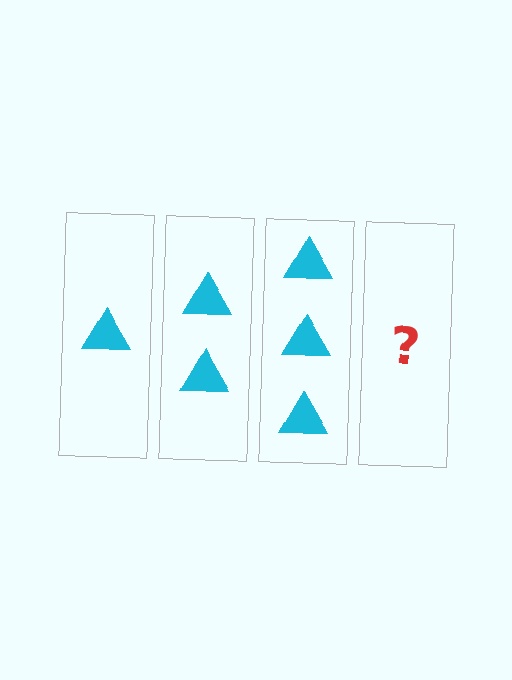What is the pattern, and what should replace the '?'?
The pattern is that each step adds one more triangle. The '?' should be 4 triangles.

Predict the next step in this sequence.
The next step is 4 triangles.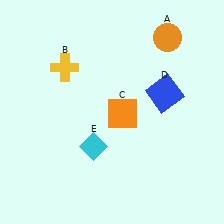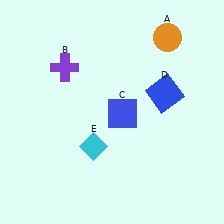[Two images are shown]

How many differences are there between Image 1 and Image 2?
There are 2 differences between the two images.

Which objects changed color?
B changed from yellow to purple. C changed from orange to blue.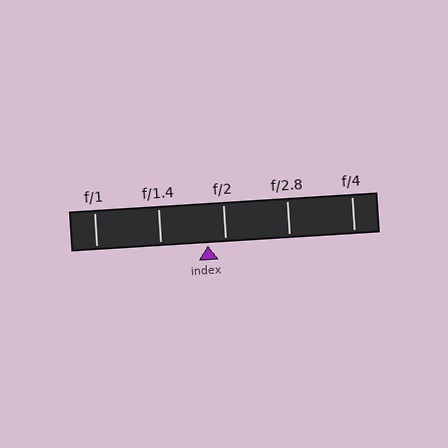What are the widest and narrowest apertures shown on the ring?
The widest aperture shown is f/1 and the narrowest is f/4.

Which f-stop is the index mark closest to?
The index mark is closest to f/2.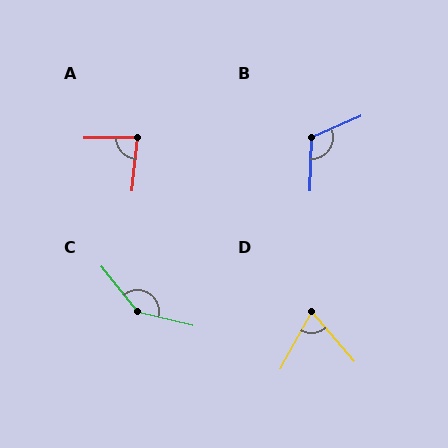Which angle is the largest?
C, at approximately 143 degrees.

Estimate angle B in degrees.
Approximately 116 degrees.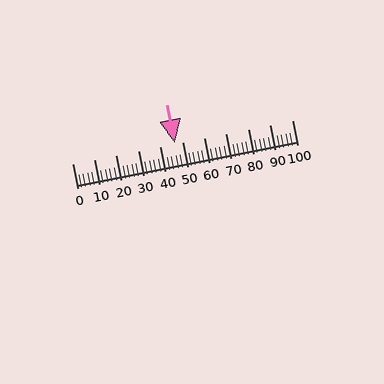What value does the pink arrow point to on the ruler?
The pink arrow points to approximately 47.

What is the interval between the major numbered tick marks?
The major tick marks are spaced 10 units apart.